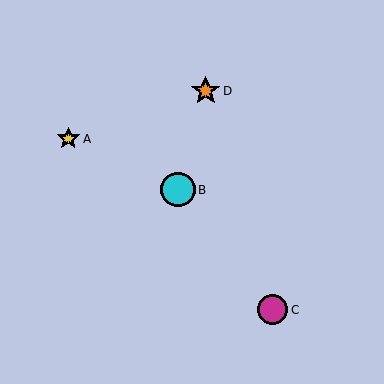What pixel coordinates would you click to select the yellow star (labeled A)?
Click at (68, 139) to select the yellow star A.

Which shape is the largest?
The cyan circle (labeled B) is the largest.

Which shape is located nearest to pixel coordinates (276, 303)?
The magenta circle (labeled C) at (273, 310) is nearest to that location.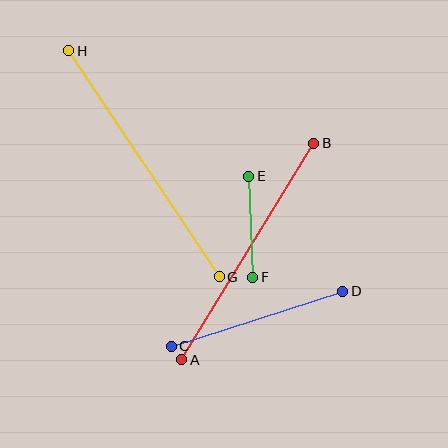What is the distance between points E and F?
The distance is approximately 101 pixels.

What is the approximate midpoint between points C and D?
The midpoint is at approximately (257, 319) pixels.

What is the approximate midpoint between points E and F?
The midpoint is at approximately (251, 227) pixels.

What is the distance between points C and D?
The distance is approximately 180 pixels.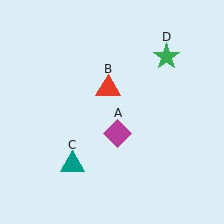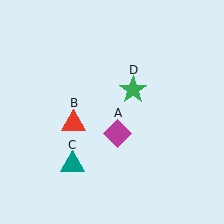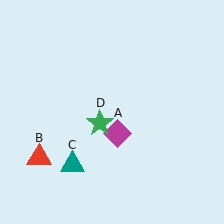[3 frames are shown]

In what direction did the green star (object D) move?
The green star (object D) moved down and to the left.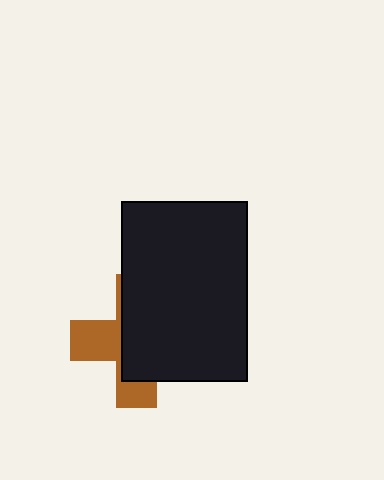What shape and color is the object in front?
The object in front is a black rectangle.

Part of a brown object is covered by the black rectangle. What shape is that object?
It is a cross.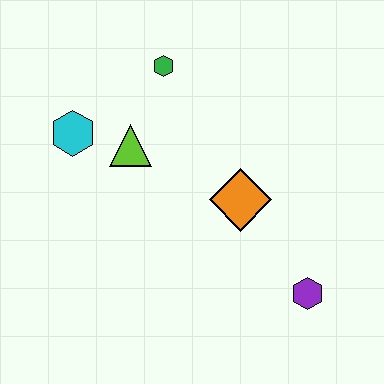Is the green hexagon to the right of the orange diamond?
No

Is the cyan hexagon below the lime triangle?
No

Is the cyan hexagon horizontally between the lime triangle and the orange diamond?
No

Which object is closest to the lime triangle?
The cyan hexagon is closest to the lime triangle.